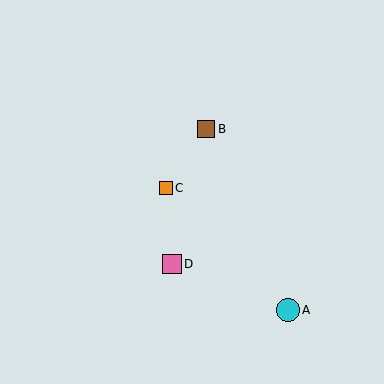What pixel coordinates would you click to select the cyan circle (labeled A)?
Click at (288, 310) to select the cyan circle A.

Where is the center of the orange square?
The center of the orange square is at (166, 188).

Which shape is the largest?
The cyan circle (labeled A) is the largest.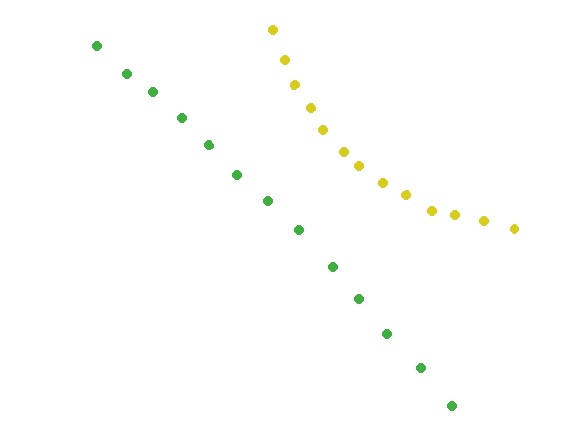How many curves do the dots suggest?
There are 2 distinct paths.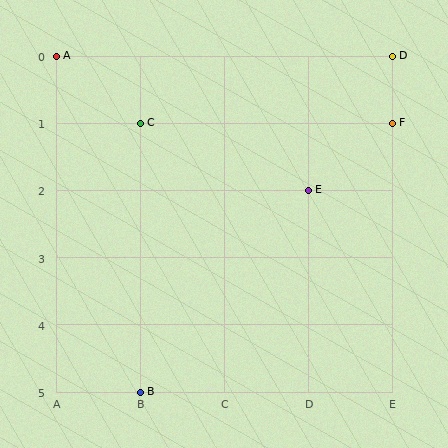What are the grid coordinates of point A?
Point A is at grid coordinates (A, 0).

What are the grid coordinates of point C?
Point C is at grid coordinates (B, 1).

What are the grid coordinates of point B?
Point B is at grid coordinates (B, 5).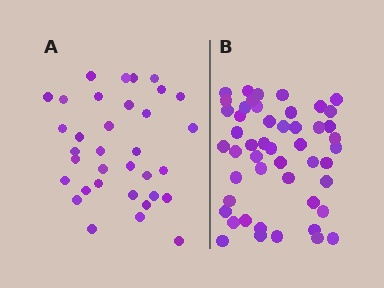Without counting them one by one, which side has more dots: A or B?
Region B (the right region) has more dots.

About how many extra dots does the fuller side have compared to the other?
Region B has approximately 15 more dots than region A.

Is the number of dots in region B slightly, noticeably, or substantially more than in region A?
Region B has noticeably more, but not dramatically so. The ratio is roughly 1.4 to 1.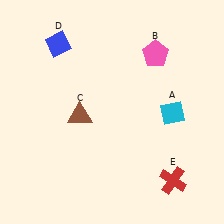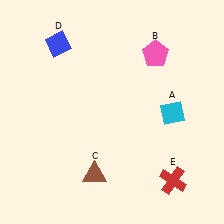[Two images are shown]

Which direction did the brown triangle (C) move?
The brown triangle (C) moved down.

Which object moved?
The brown triangle (C) moved down.